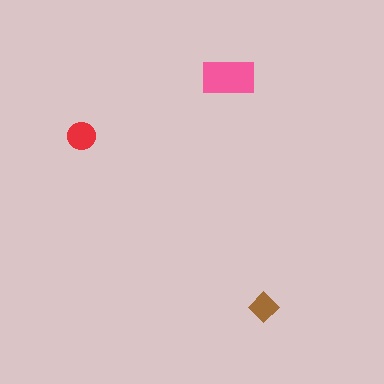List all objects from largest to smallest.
The pink rectangle, the red circle, the brown diamond.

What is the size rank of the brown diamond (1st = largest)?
3rd.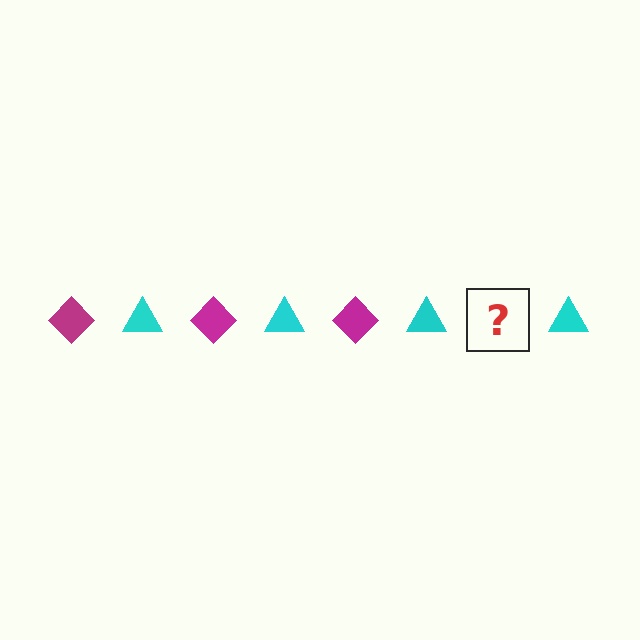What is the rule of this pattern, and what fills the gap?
The rule is that the pattern alternates between magenta diamond and cyan triangle. The gap should be filled with a magenta diamond.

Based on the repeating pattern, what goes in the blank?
The blank should be a magenta diamond.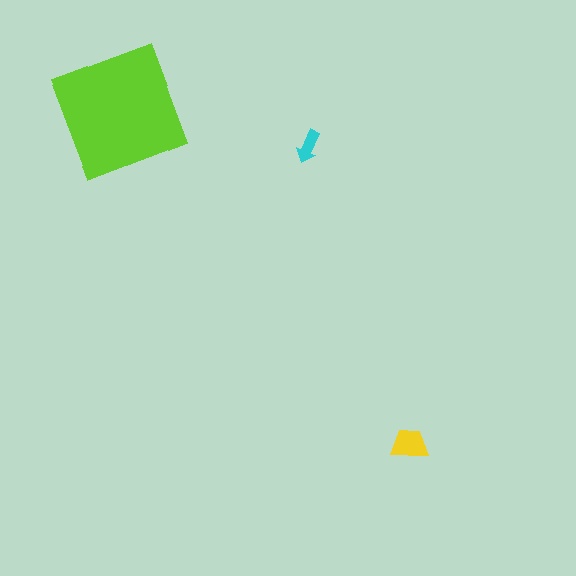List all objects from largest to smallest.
The lime square, the yellow trapezoid, the cyan arrow.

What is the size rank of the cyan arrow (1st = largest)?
3rd.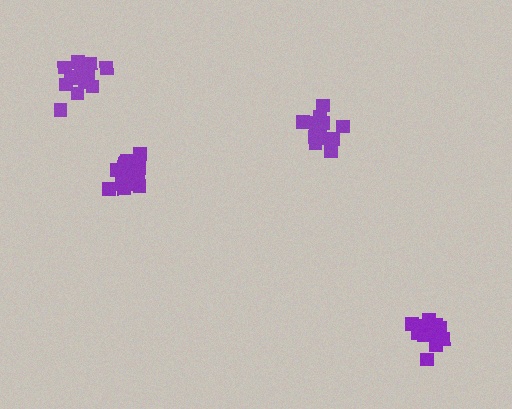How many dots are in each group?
Group 1: 17 dots, Group 2: 18 dots, Group 3: 15 dots, Group 4: 14 dots (64 total).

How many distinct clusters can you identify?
There are 4 distinct clusters.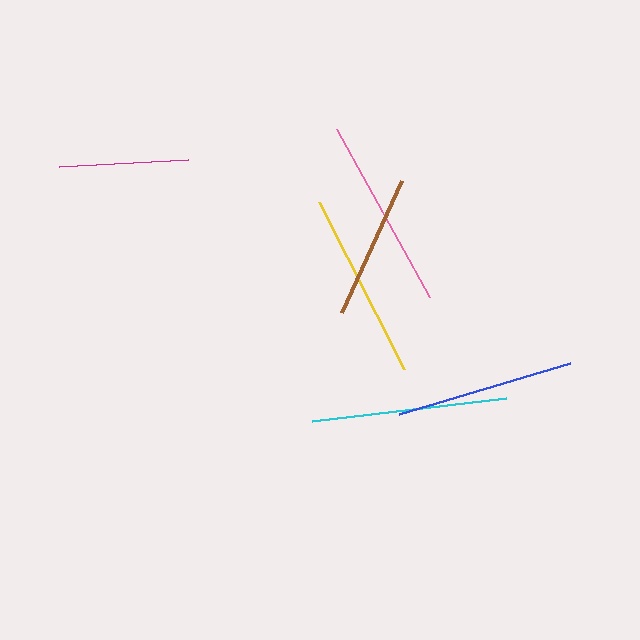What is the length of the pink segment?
The pink segment is approximately 193 pixels long.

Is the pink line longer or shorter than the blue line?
The pink line is longer than the blue line.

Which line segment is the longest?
The cyan line is the longest at approximately 196 pixels.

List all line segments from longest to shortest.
From longest to shortest: cyan, pink, yellow, blue, brown, magenta.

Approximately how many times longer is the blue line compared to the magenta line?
The blue line is approximately 1.4 times the length of the magenta line.